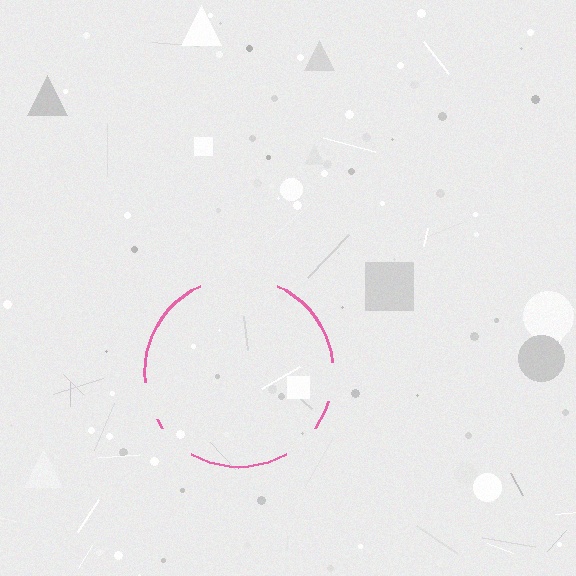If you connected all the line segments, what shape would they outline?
They would outline a circle.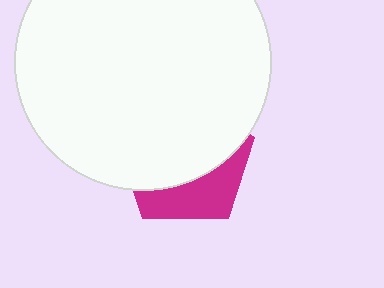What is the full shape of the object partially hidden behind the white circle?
The partially hidden object is a magenta pentagon.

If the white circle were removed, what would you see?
You would see the complete magenta pentagon.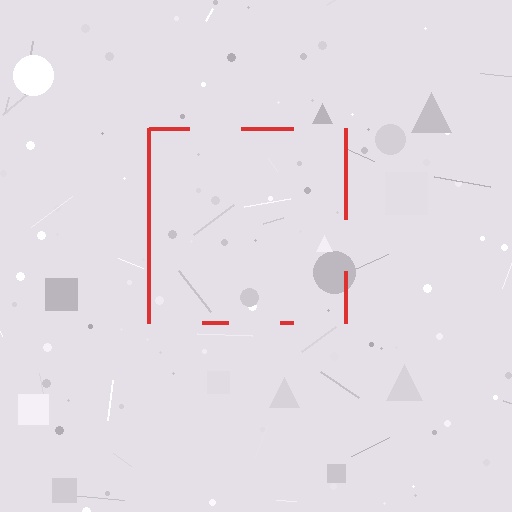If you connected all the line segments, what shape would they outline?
They would outline a square.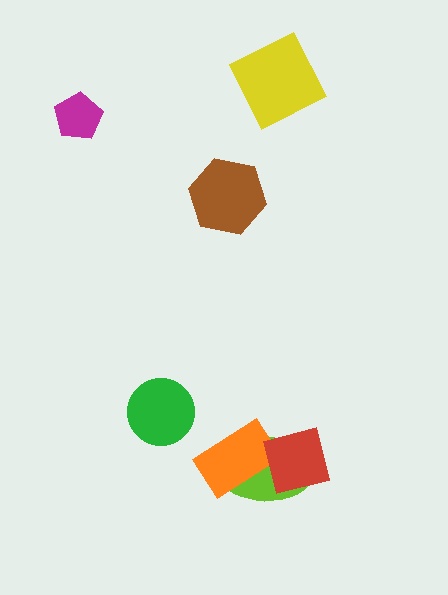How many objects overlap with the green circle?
0 objects overlap with the green circle.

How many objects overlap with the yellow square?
0 objects overlap with the yellow square.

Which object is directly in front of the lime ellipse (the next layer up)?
The orange rectangle is directly in front of the lime ellipse.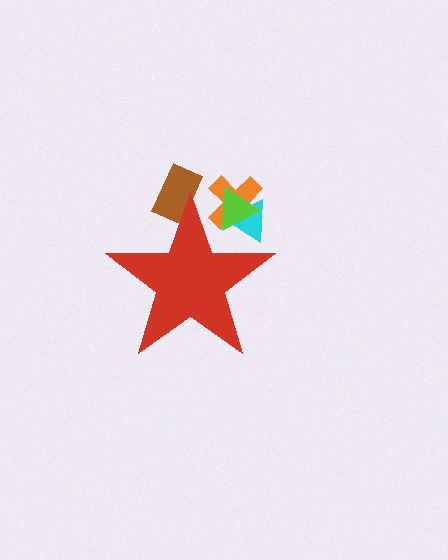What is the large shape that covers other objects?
A red star.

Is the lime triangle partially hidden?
Yes, the lime triangle is partially hidden behind the red star.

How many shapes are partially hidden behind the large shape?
4 shapes are partially hidden.